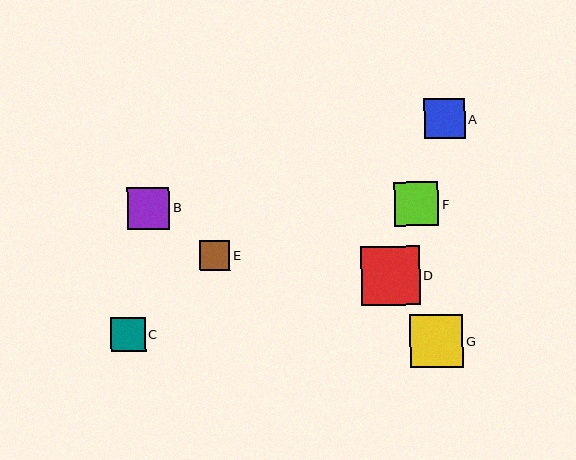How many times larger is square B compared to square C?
Square B is approximately 1.2 times the size of square C.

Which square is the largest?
Square D is the largest with a size of approximately 59 pixels.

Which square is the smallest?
Square E is the smallest with a size of approximately 30 pixels.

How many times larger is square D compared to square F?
Square D is approximately 1.3 times the size of square F.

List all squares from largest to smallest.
From largest to smallest: D, G, F, B, A, C, E.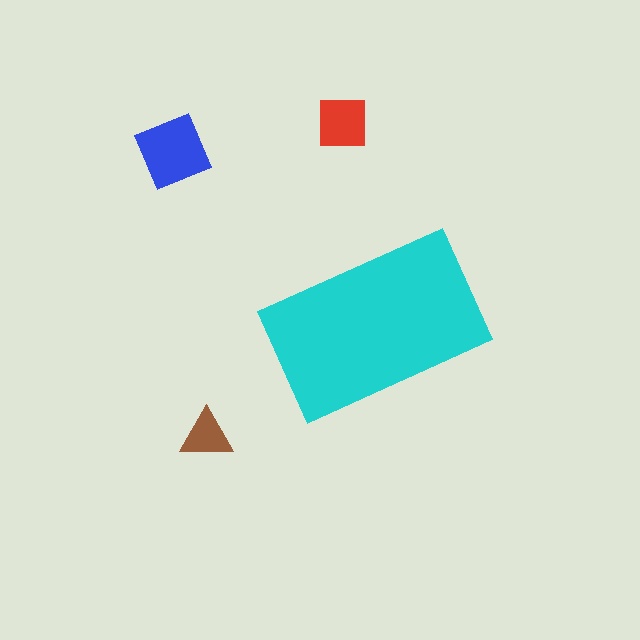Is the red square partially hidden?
No, the red square is fully visible.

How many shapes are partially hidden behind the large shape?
0 shapes are partially hidden.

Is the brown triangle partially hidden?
No, the brown triangle is fully visible.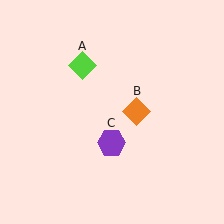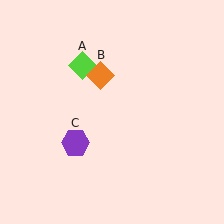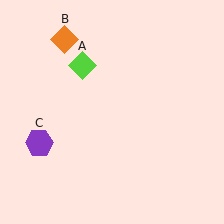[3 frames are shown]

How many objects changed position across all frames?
2 objects changed position: orange diamond (object B), purple hexagon (object C).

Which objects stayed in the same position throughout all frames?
Lime diamond (object A) remained stationary.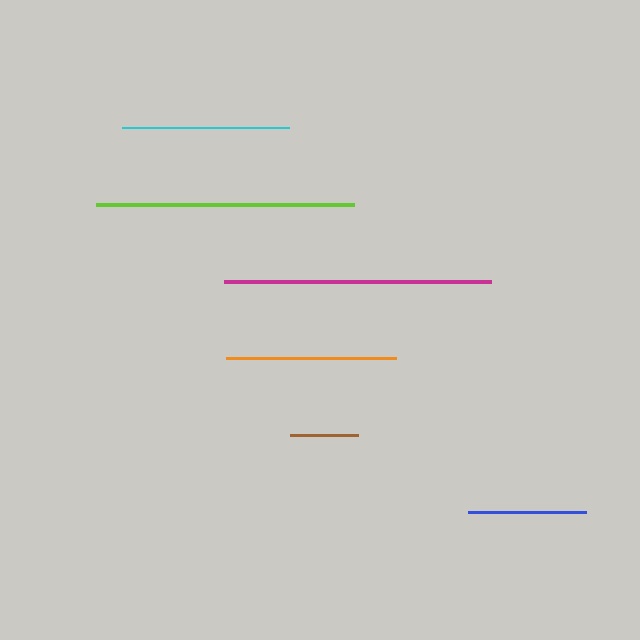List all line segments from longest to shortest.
From longest to shortest: magenta, lime, orange, cyan, blue, brown.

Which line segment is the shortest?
The brown line is the shortest at approximately 68 pixels.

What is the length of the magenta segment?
The magenta segment is approximately 267 pixels long.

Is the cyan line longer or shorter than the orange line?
The orange line is longer than the cyan line.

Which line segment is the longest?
The magenta line is the longest at approximately 267 pixels.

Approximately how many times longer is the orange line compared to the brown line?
The orange line is approximately 2.5 times the length of the brown line.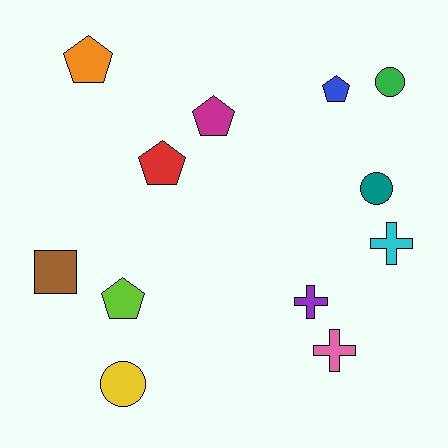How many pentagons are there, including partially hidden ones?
There are 5 pentagons.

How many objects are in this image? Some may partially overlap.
There are 12 objects.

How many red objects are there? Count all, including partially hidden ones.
There is 1 red object.